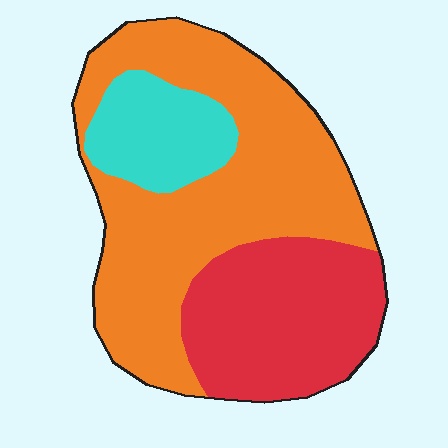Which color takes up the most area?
Orange, at roughly 55%.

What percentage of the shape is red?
Red takes up between a quarter and a half of the shape.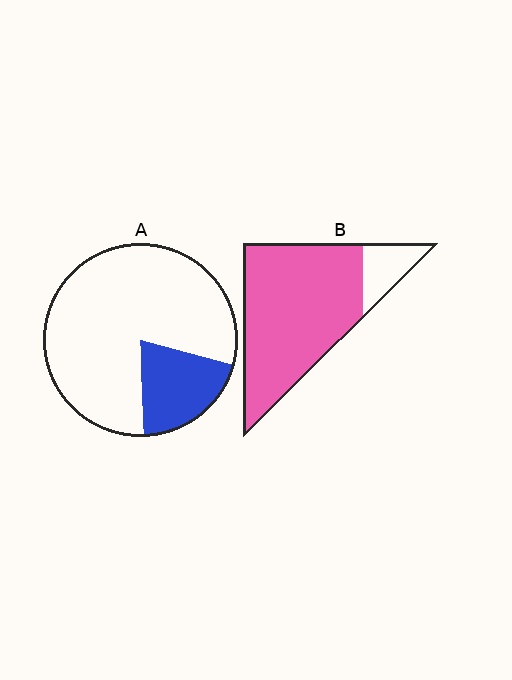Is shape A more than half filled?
No.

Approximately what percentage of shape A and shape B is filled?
A is approximately 20% and B is approximately 85%.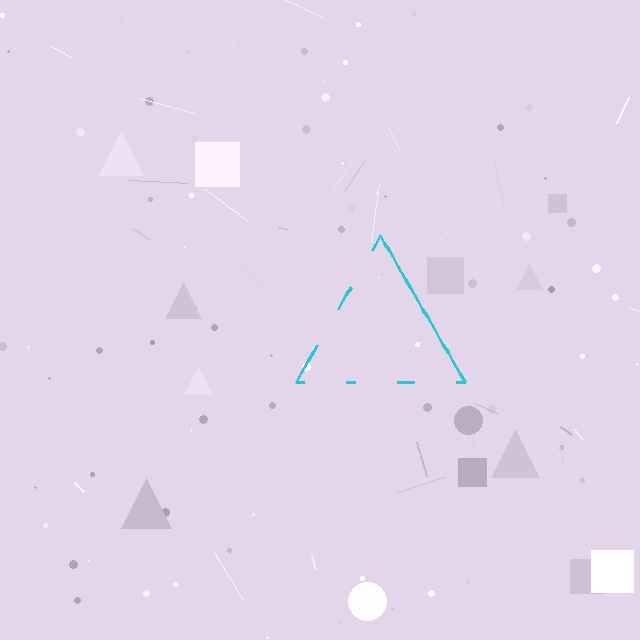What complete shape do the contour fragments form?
The contour fragments form a triangle.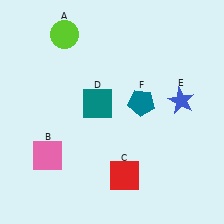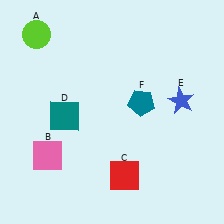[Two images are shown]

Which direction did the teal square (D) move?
The teal square (D) moved left.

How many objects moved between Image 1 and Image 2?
2 objects moved between the two images.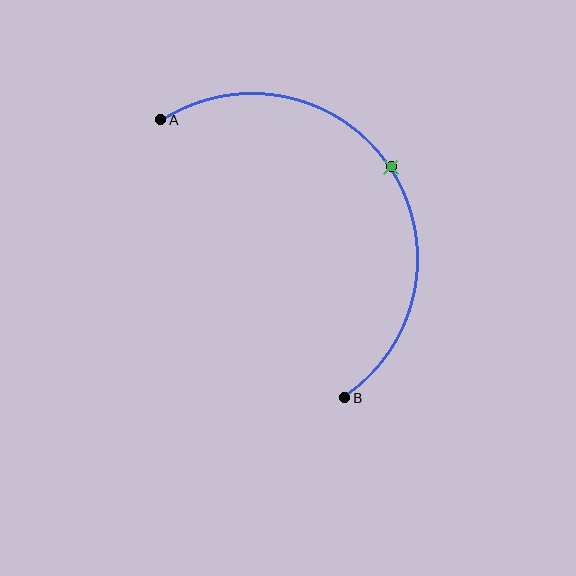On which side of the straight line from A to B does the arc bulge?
The arc bulges to the right of the straight line connecting A and B.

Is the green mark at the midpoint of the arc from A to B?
Yes. The green mark lies on the arc at equal arc-length from both A and B — it is the arc midpoint.